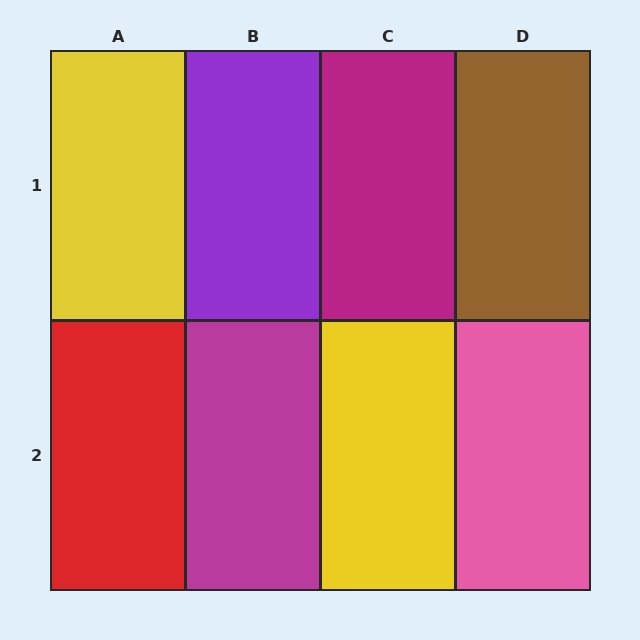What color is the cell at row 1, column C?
Magenta.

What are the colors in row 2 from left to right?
Red, magenta, yellow, pink.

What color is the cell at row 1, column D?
Brown.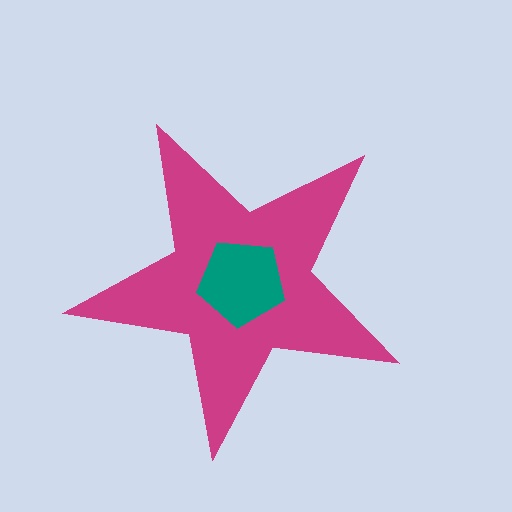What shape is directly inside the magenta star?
The teal pentagon.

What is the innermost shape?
The teal pentagon.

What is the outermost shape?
The magenta star.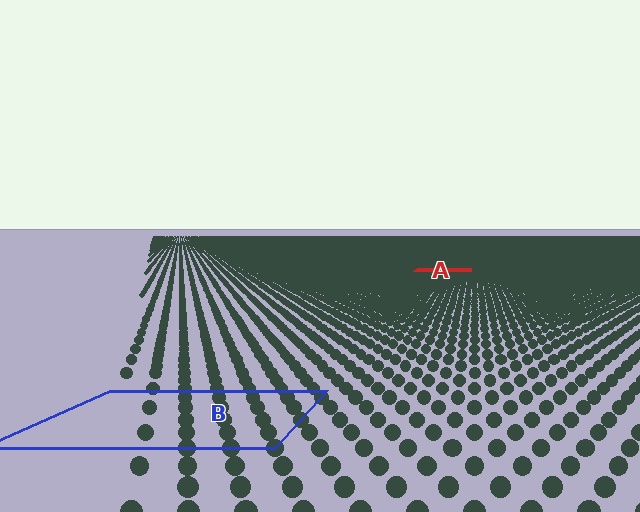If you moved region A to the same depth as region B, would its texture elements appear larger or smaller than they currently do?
They would appear larger. At a closer depth, the same texture elements are projected at a bigger on-screen size.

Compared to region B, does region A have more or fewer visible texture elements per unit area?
Region A has more texture elements per unit area — they are packed more densely because it is farther away.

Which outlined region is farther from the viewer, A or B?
Region A is farther from the viewer — the texture elements inside it appear smaller and more densely packed.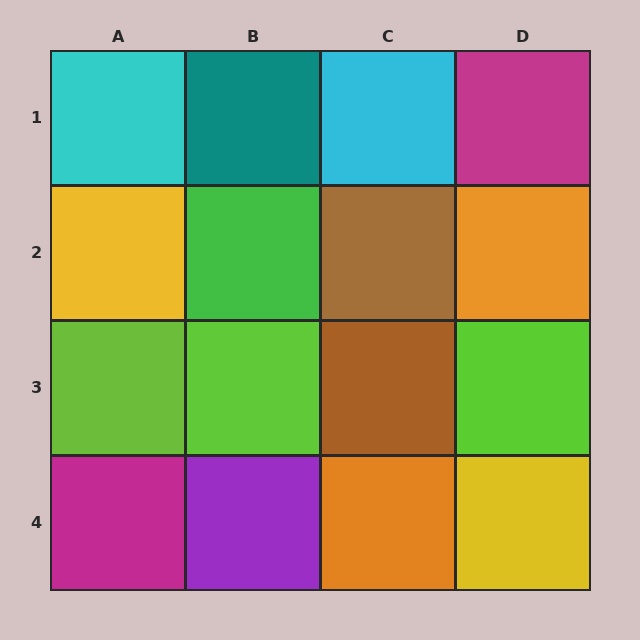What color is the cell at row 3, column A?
Lime.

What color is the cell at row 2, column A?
Yellow.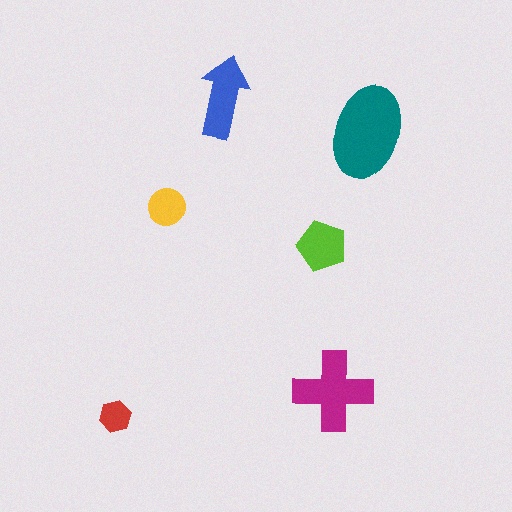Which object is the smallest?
The red hexagon.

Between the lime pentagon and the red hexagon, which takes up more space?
The lime pentagon.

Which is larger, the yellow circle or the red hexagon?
The yellow circle.